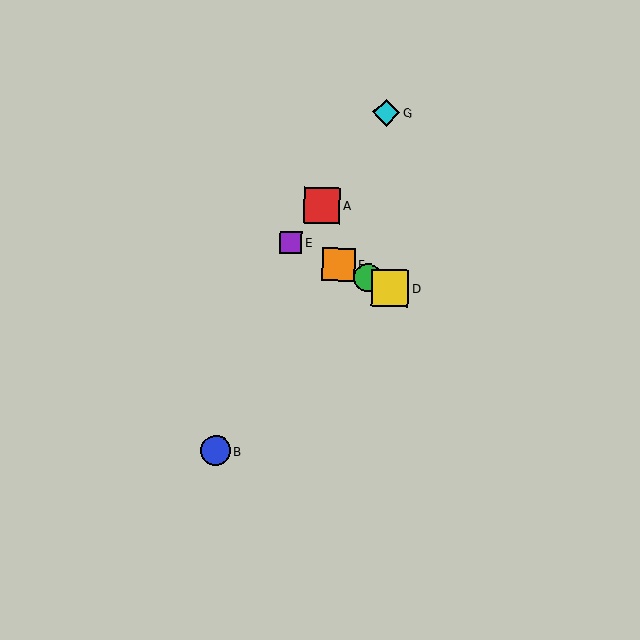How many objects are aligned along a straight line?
4 objects (C, D, E, F) are aligned along a straight line.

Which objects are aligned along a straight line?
Objects C, D, E, F are aligned along a straight line.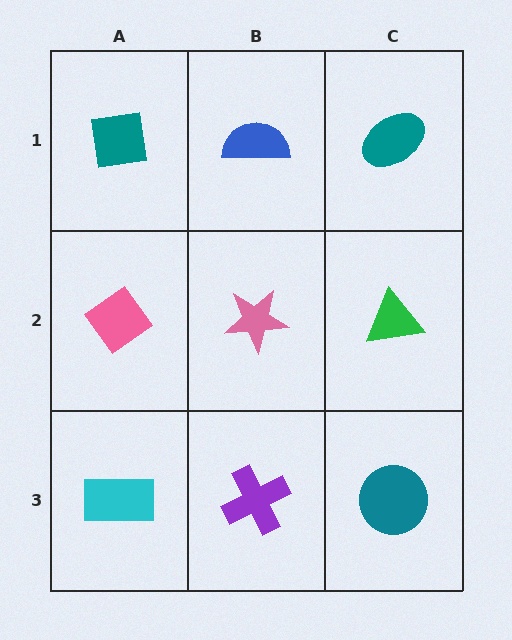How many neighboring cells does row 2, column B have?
4.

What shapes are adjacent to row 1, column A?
A pink diamond (row 2, column A), a blue semicircle (row 1, column B).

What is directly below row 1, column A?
A pink diamond.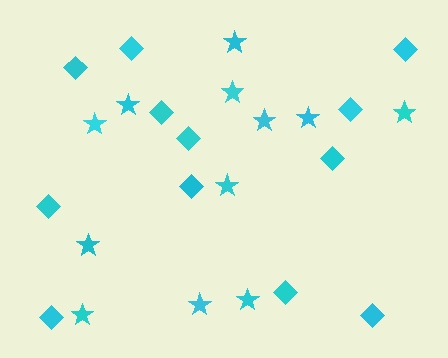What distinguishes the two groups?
There are 2 groups: one group of stars (12) and one group of diamonds (12).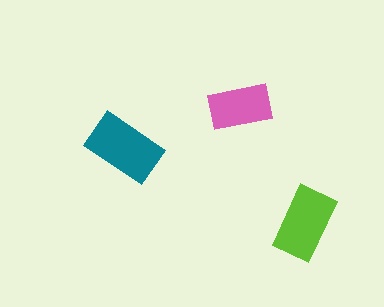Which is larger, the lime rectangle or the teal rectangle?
The teal one.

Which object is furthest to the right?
The lime rectangle is rightmost.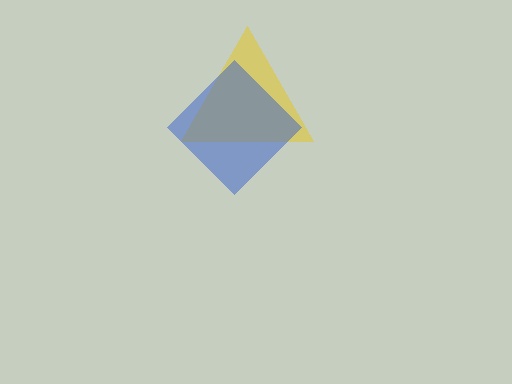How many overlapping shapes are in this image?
There are 2 overlapping shapes in the image.